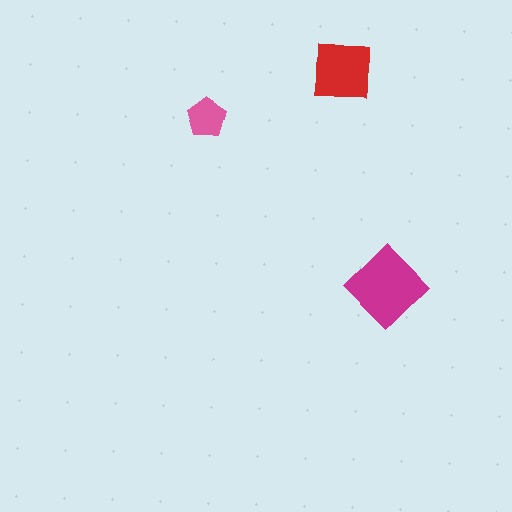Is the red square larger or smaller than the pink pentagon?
Larger.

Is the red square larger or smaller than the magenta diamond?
Smaller.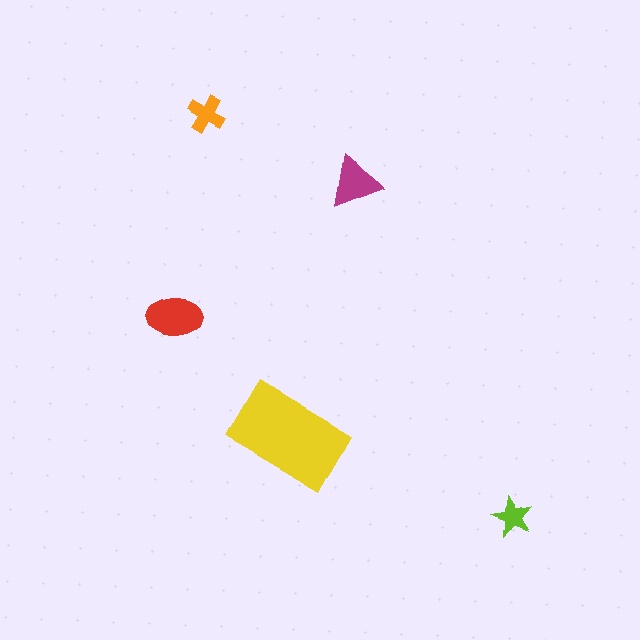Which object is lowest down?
The lime star is bottommost.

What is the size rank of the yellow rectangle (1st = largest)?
1st.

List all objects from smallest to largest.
The lime star, the orange cross, the magenta triangle, the red ellipse, the yellow rectangle.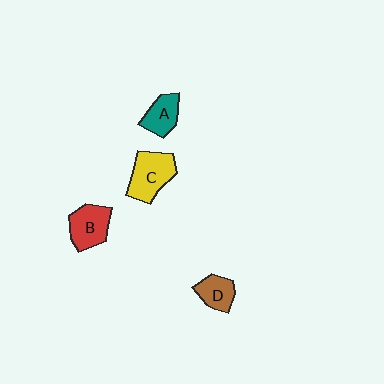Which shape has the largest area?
Shape C (yellow).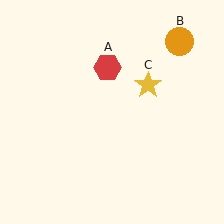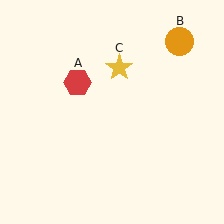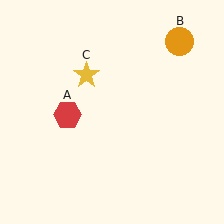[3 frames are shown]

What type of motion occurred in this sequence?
The red hexagon (object A), yellow star (object C) rotated counterclockwise around the center of the scene.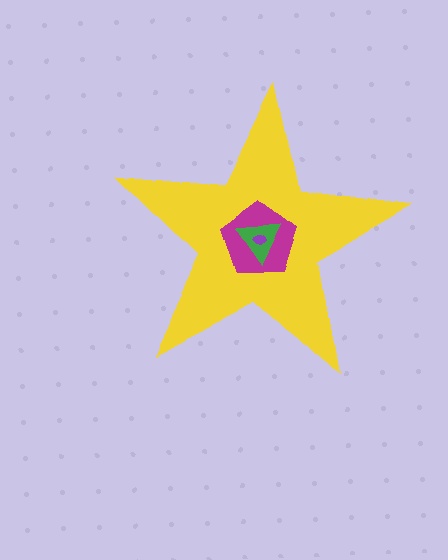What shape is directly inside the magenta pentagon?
The green triangle.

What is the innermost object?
The purple ellipse.